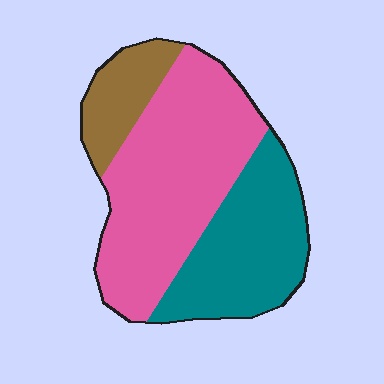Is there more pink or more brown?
Pink.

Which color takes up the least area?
Brown, at roughly 15%.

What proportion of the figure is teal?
Teal takes up about one third (1/3) of the figure.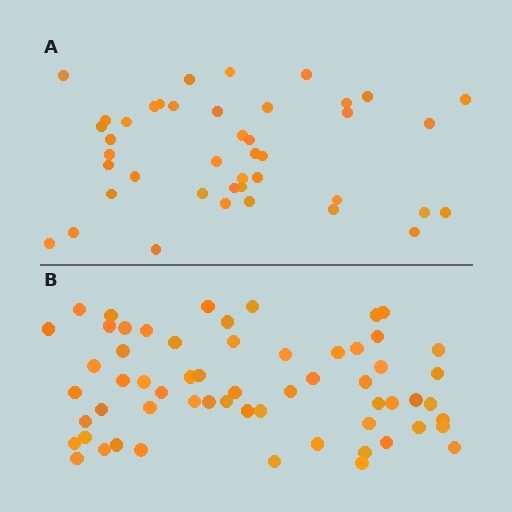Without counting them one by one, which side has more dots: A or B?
Region B (the bottom region) has more dots.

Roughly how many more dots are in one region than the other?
Region B has approximately 20 more dots than region A.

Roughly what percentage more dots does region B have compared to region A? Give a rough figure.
About 45% more.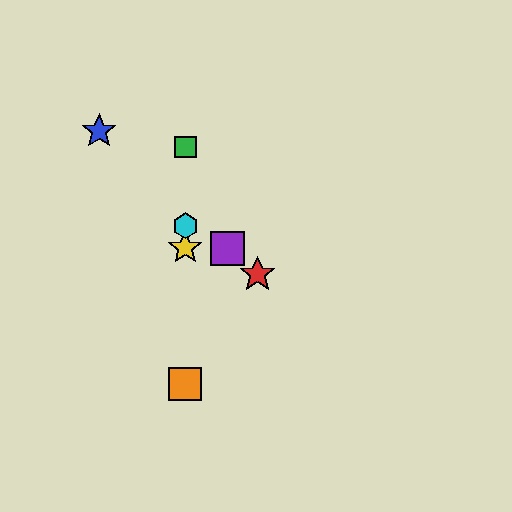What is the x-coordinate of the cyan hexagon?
The cyan hexagon is at x≈185.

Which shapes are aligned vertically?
The green square, the yellow star, the orange square, the cyan hexagon are aligned vertically.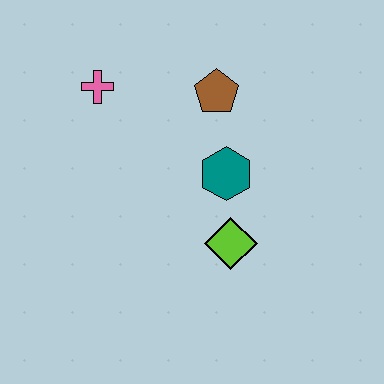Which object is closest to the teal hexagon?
The lime diamond is closest to the teal hexagon.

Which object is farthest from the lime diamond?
The pink cross is farthest from the lime diamond.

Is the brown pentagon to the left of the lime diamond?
Yes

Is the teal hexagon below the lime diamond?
No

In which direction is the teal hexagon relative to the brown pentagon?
The teal hexagon is below the brown pentagon.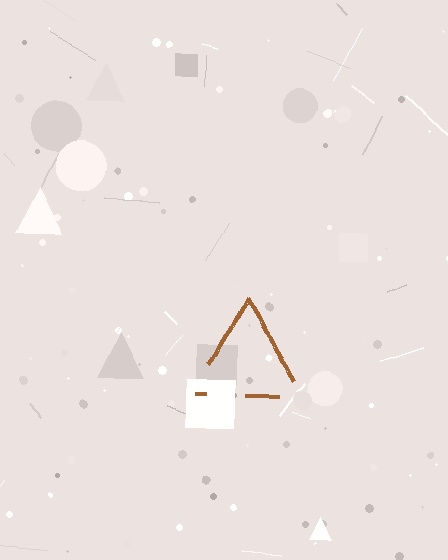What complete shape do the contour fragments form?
The contour fragments form a triangle.